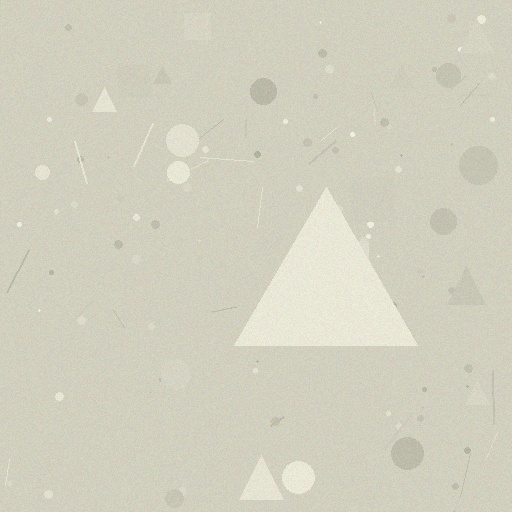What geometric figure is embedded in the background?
A triangle is embedded in the background.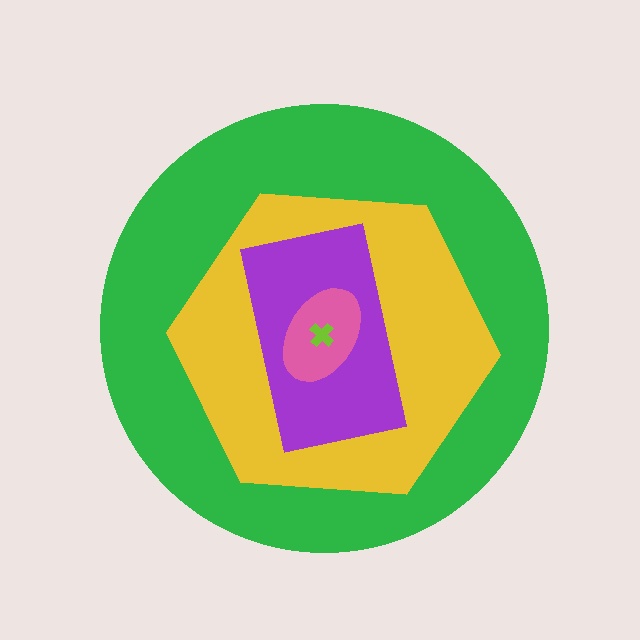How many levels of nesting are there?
5.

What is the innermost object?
The lime cross.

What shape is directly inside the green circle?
The yellow hexagon.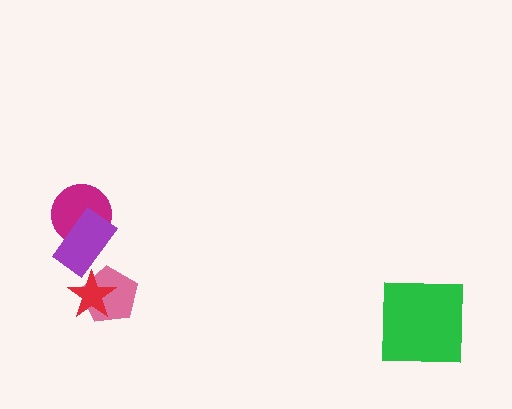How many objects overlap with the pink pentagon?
1 object overlaps with the pink pentagon.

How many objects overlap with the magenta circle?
1 object overlaps with the magenta circle.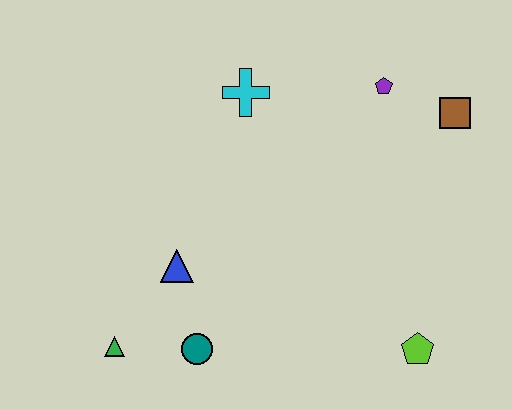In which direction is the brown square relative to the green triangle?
The brown square is to the right of the green triangle.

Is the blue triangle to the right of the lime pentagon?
No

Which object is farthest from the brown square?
The green triangle is farthest from the brown square.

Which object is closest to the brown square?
The purple pentagon is closest to the brown square.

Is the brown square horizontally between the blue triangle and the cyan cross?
No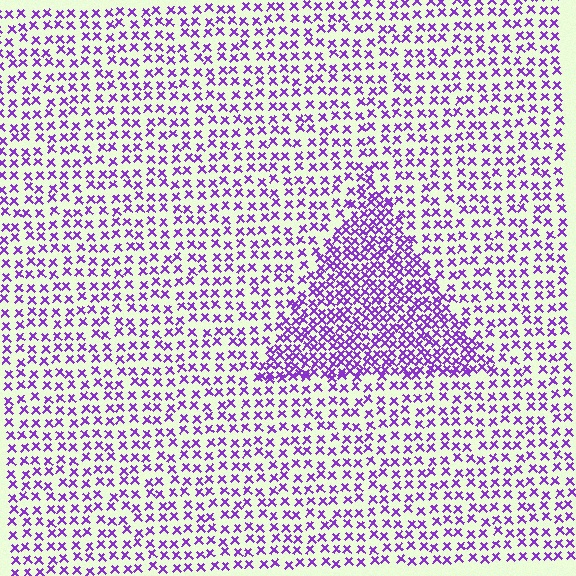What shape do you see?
I see a triangle.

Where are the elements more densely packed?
The elements are more densely packed inside the triangle boundary.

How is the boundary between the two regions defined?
The boundary is defined by a change in element density (approximately 2.0x ratio). All elements are the same color, size, and shape.